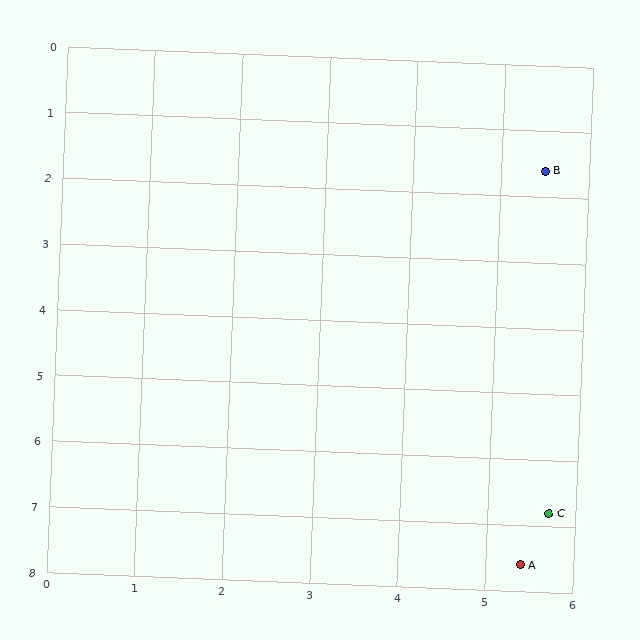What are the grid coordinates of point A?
Point A is at approximately (5.4, 7.6).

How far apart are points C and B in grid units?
Points C and B are about 5.2 grid units apart.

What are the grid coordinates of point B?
Point B is at approximately (5.5, 1.6).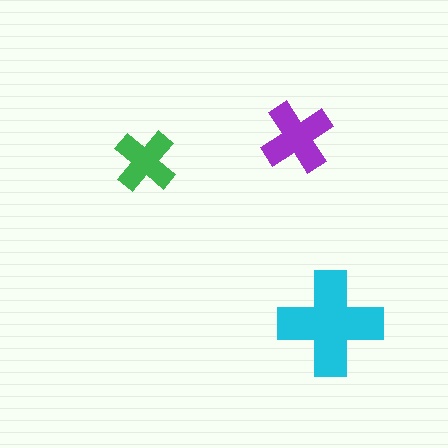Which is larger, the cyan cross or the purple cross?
The cyan one.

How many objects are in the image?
There are 3 objects in the image.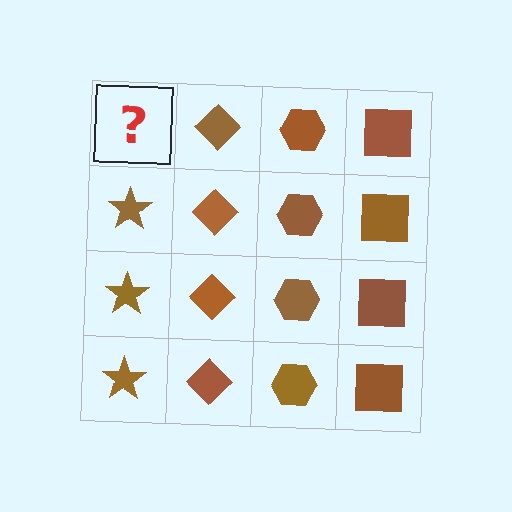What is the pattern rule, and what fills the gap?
The rule is that each column has a consistent shape. The gap should be filled with a brown star.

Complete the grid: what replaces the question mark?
The question mark should be replaced with a brown star.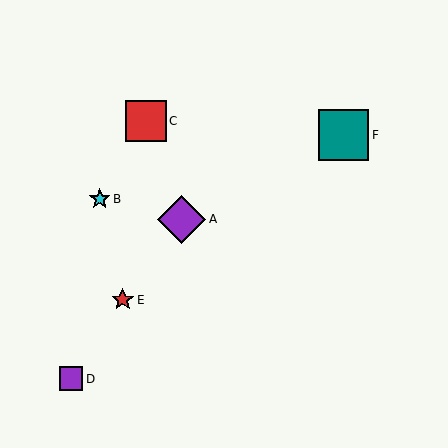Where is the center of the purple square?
The center of the purple square is at (71, 379).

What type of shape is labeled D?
Shape D is a purple square.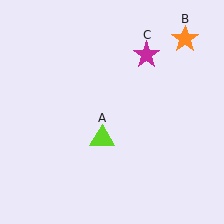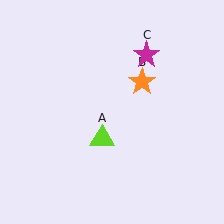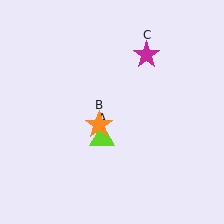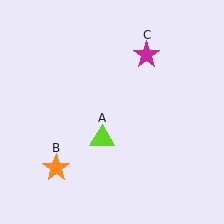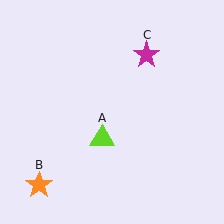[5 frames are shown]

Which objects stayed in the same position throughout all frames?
Lime triangle (object A) and magenta star (object C) remained stationary.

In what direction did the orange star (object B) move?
The orange star (object B) moved down and to the left.